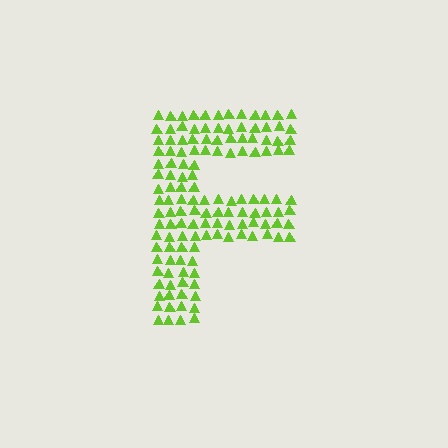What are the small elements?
The small elements are triangles.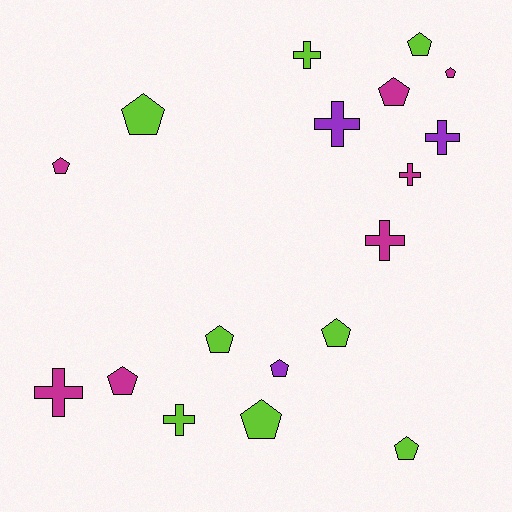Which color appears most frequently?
Lime, with 8 objects.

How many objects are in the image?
There are 18 objects.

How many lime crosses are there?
There are 2 lime crosses.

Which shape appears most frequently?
Pentagon, with 11 objects.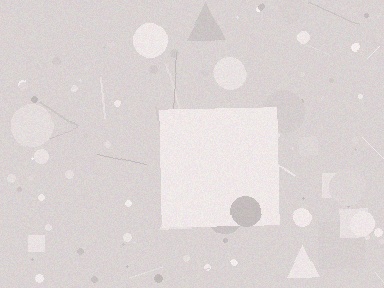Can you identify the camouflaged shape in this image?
The camouflaged shape is a square.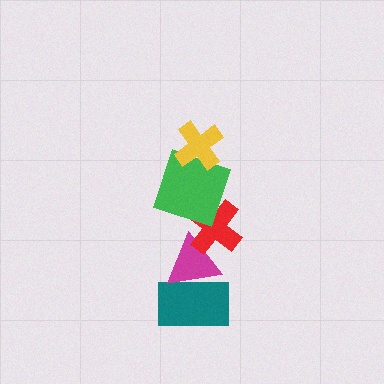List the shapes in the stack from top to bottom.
From top to bottom: the yellow cross, the green square, the red cross, the magenta triangle, the teal rectangle.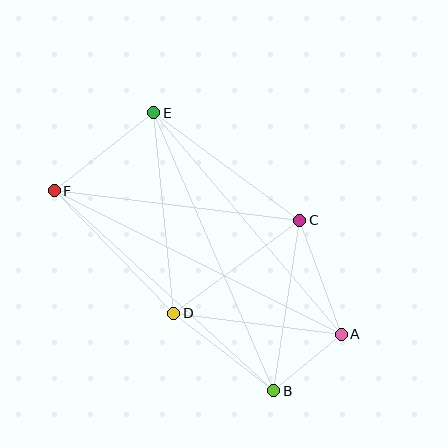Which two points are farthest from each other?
Points A and F are farthest from each other.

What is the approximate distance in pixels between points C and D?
The distance between C and D is approximately 157 pixels.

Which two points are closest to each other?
Points A and B are closest to each other.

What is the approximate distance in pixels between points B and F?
The distance between B and F is approximately 297 pixels.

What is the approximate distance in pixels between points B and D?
The distance between B and D is approximately 127 pixels.